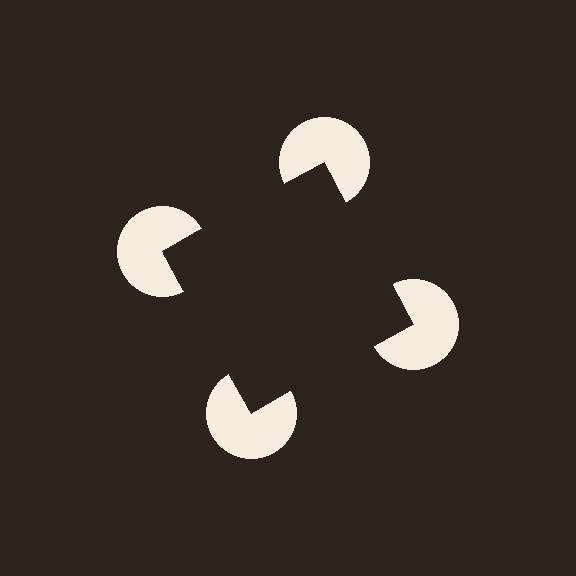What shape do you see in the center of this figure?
An illusory square — its edges are inferred from the aligned wedge cuts in the pac-man discs, not physically drawn.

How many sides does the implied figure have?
4 sides.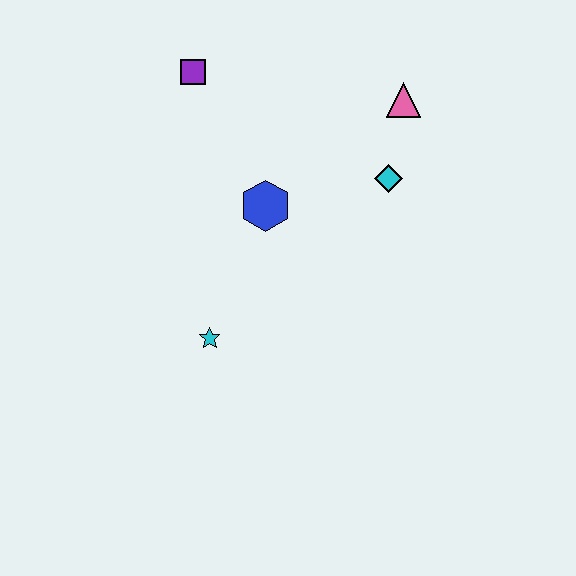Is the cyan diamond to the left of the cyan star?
No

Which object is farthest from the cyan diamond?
The cyan star is farthest from the cyan diamond.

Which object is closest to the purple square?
The blue hexagon is closest to the purple square.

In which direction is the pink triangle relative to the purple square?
The pink triangle is to the right of the purple square.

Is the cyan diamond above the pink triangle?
No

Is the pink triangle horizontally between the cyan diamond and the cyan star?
No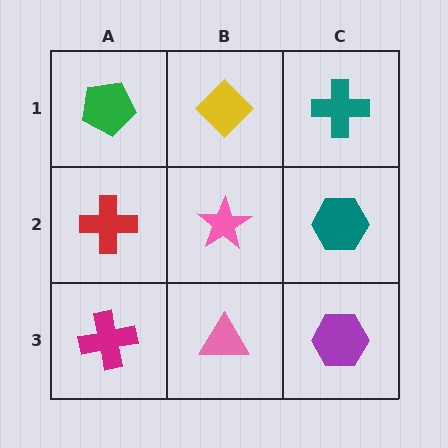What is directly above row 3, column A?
A red cross.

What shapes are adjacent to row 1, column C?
A teal hexagon (row 2, column C), a yellow diamond (row 1, column B).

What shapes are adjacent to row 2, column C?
A teal cross (row 1, column C), a purple hexagon (row 3, column C), a pink star (row 2, column B).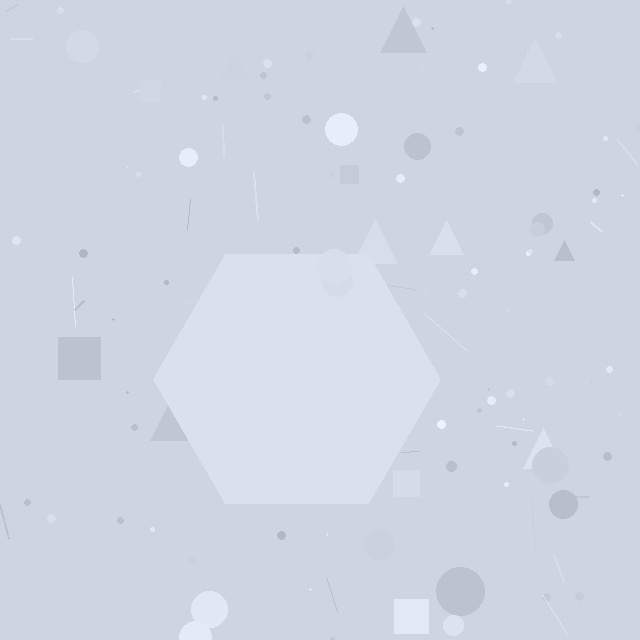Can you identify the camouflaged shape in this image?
The camouflaged shape is a hexagon.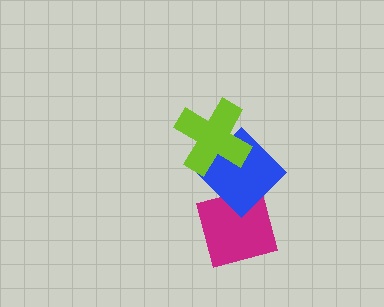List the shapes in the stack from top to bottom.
From top to bottom: the lime cross, the blue diamond, the magenta diamond.